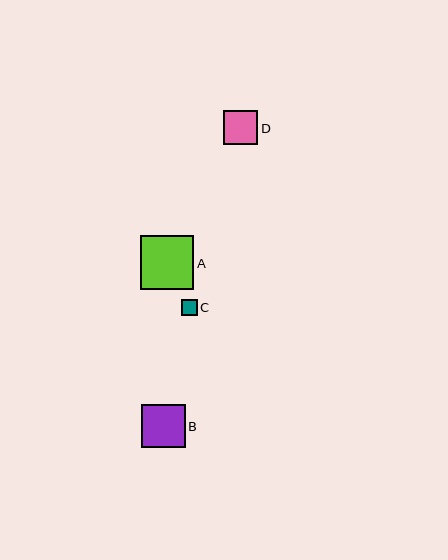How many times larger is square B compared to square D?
Square B is approximately 1.3 times the size of square D.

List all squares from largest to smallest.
From largest to smallest: A, B, D, C.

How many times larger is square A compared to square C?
Square A is approximately 3.5 times the size of square C.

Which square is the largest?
Square A is the largest with a size of approximately 54 pixels.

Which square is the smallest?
Square C is the smallest with a size of approximately 15 pixels.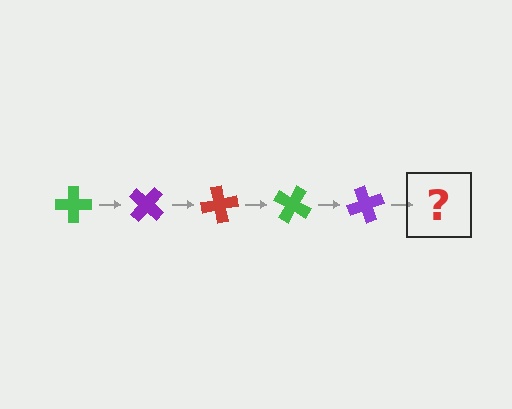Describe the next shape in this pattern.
It should be a red cross, rotated 200 degrees from the start.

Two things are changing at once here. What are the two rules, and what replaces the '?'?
The two rules are that it rotates 40 degrees each step and the color cycles through green, purple, and red. The '?' should be a red cross, rotated 200 degrees from the start.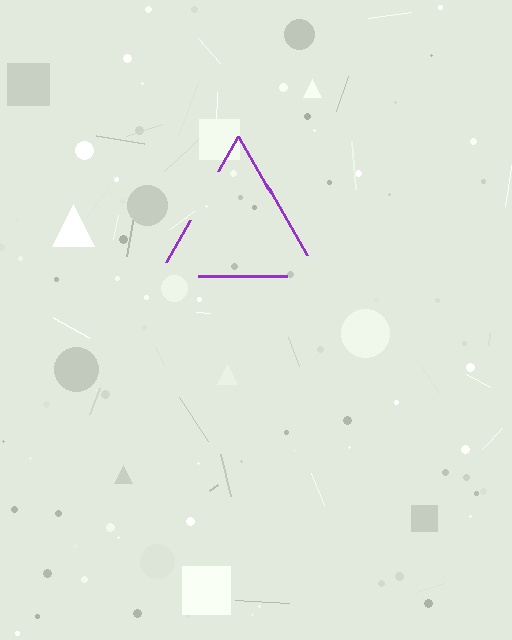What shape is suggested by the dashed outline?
The dashed outline suggests a triangle.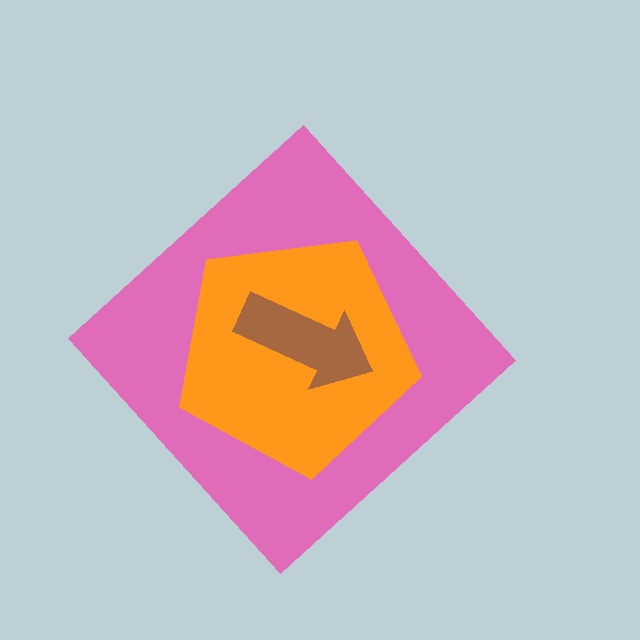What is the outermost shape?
The pink diamond.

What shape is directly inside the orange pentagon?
The brown arrow.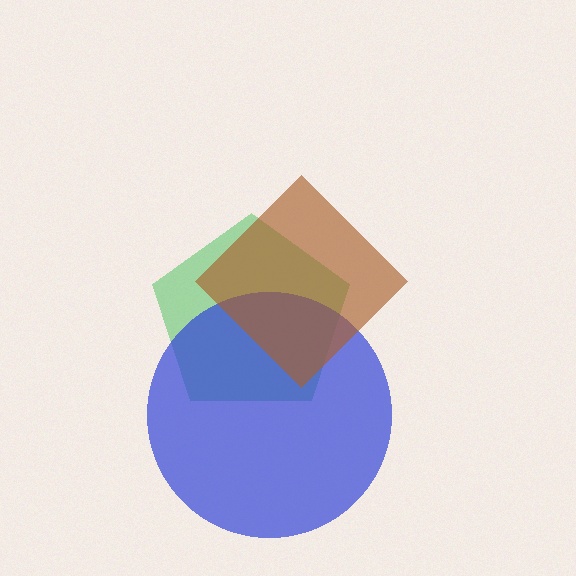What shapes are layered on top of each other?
The layered shapes are: a green pentagon, a blue circle, a brown diamond.